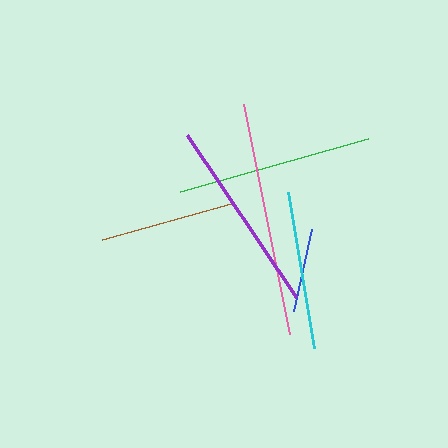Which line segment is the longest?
The pink line is the longest at approximately 235 pixels.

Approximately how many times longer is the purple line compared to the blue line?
The purple line is approximately 2.3 times the length of the blue line.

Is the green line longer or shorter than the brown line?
The green line is longer than the brown line.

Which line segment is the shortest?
The blue line is the shortest at approximately 84 pixels.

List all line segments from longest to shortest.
From longest to shortest: pink, purple, green, cyan, brown, blue.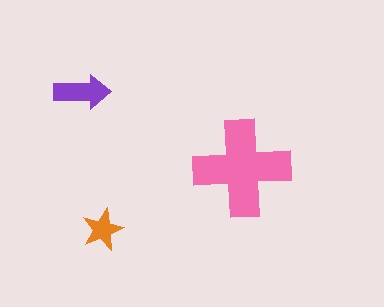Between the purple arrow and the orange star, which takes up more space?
The purple arrow.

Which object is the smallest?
The orange star.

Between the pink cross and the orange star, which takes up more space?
The pink cross.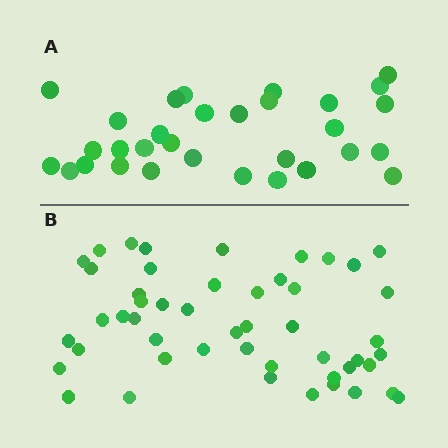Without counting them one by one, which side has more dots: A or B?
Region B (the bottom region) has more dots.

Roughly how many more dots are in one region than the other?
Region B has approximately 20 more dots than region A.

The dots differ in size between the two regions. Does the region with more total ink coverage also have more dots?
No. Region A has more total ink coverage because its dots are larger, but region B actually contains more individual dots. Total area can be misleading — the number of items is what matters here.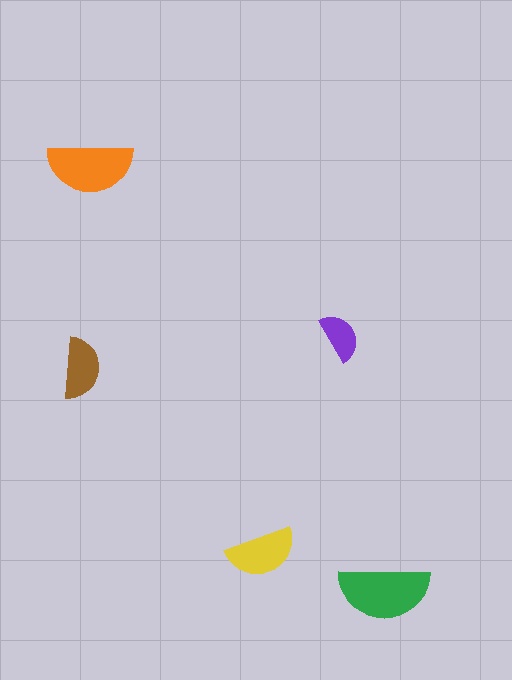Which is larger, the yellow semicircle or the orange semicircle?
The orange one.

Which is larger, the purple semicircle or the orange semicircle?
The orange one.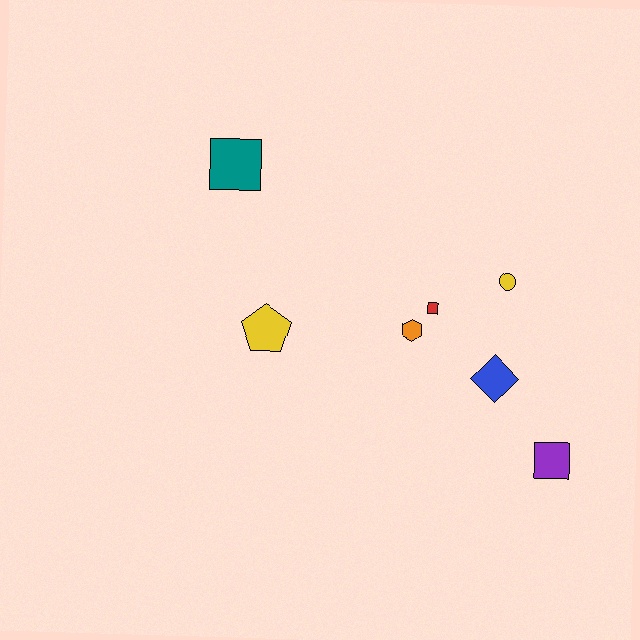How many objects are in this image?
There are 7 objects.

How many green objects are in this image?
There are no green objects.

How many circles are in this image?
There is 1 circle.